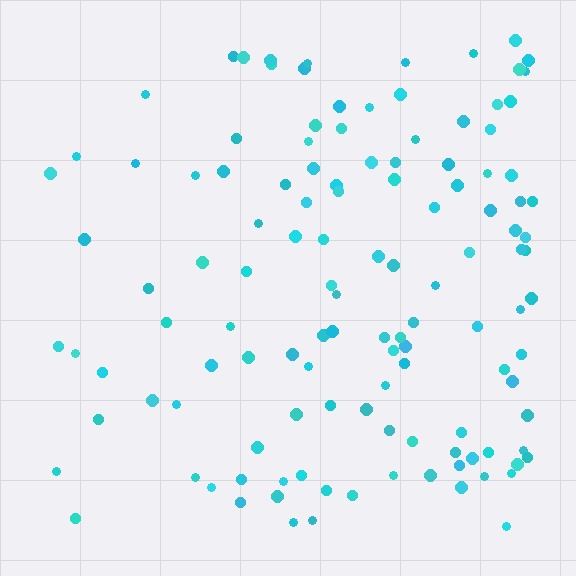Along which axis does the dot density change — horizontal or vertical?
Horizontal.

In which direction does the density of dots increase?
From left to right, with the right side densest.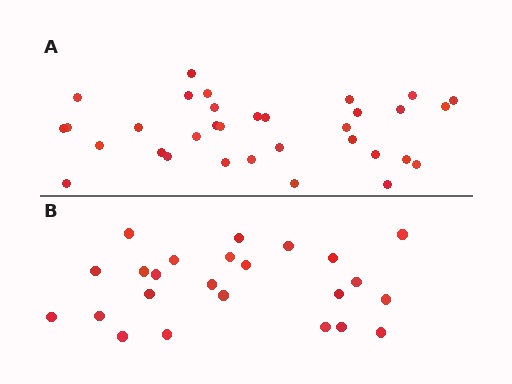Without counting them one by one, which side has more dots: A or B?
Region A (the top region) has more dots.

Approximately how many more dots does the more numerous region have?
Region A has roughly 8 or so more dots than region B.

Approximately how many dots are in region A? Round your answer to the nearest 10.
About 30 dots. (The exact count is 33, which rounds to 30.)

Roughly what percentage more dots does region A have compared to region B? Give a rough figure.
About 40% more.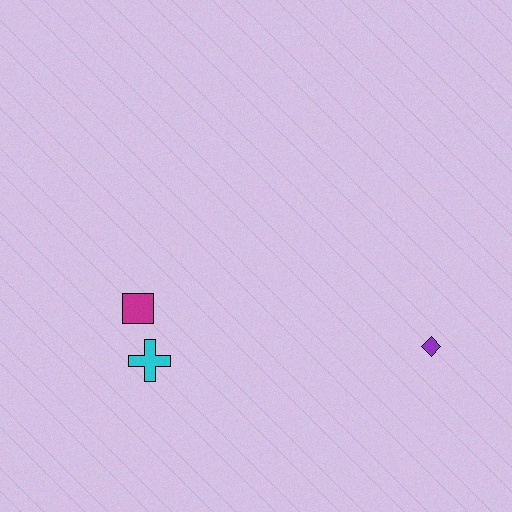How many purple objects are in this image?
There is 1 purple object.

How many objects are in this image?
There are 3 objects.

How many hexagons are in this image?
There are no hexagons.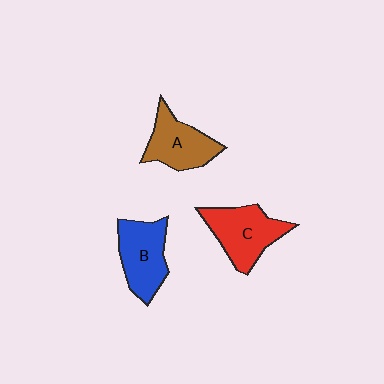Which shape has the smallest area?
Shape A (brown).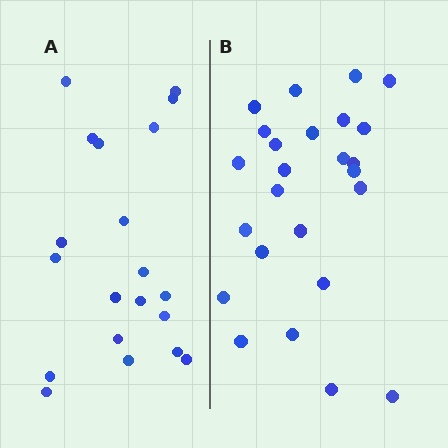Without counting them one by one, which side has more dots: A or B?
Region B (the right region) has more dots.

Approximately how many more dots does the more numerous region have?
Region B has about 5 more dots than region A.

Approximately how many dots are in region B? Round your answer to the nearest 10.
About 20 dots. (The exact count is 25, which rounds to 20.)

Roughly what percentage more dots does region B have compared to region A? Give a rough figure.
About 25% more.